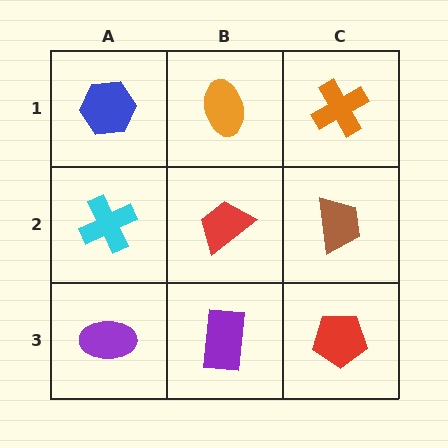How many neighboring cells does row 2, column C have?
3.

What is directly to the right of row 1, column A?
An orange ellipse.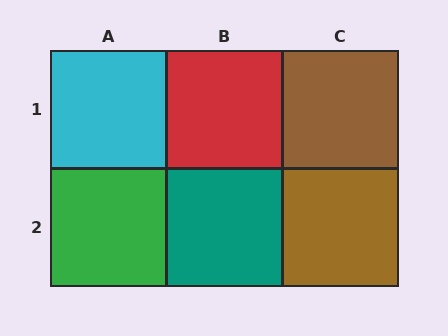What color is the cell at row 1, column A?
Cyan.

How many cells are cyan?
1 cell is cyan.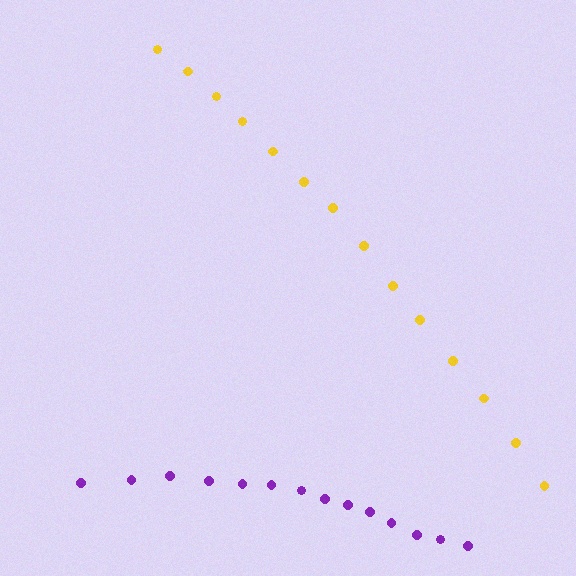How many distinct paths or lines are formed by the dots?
There are 2 distinct paths.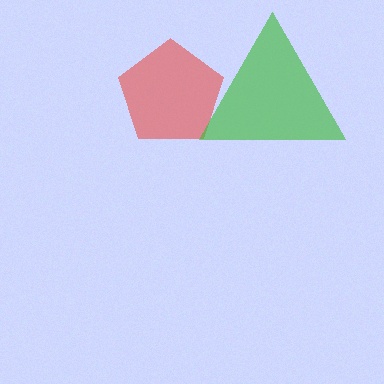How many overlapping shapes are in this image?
There are 2 overlapping shapes in the image.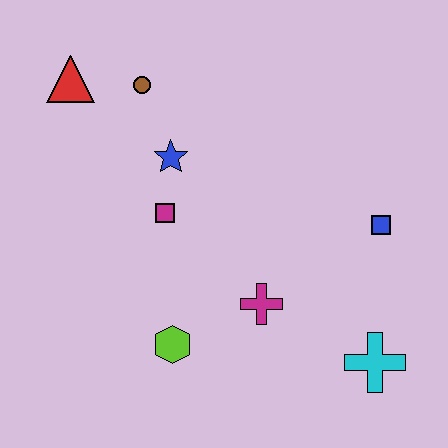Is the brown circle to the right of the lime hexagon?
No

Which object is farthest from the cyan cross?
The red triangle is farthest from the cyan cross.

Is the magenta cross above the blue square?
No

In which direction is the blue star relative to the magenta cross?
The blue star is above the magenta cross.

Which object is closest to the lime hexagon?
The magenta cross is closest to the lime hexagon.